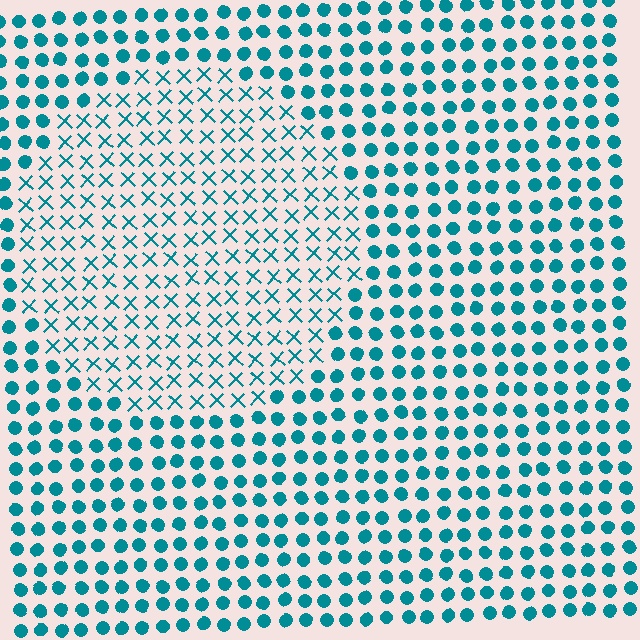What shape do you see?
I see a circle.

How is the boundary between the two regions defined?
The boundary is defined by a change in element shape: X marks inside vs. circles outside. All elements share the same color and spacing.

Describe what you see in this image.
The image is filled with small teal elements arranged in a uniform grid. A circle-shaped region contains X marks, while the surrounding area contains circles. The boundary is defined purely by the change in element shape.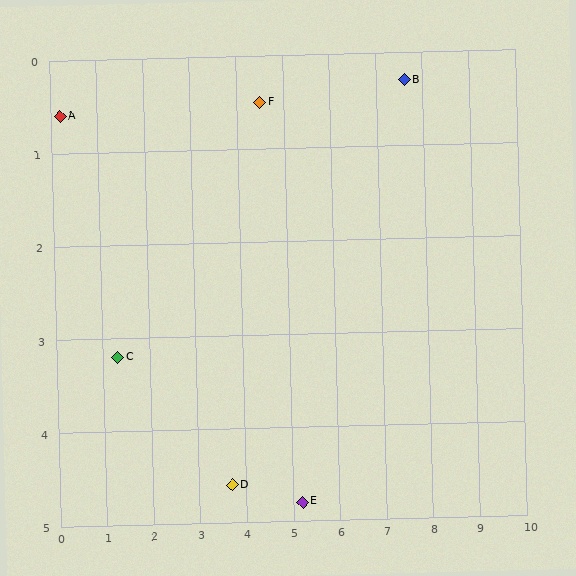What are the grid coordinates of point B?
Point B is at approximately (7.6, 0.3).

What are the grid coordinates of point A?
Point A is at approximately (0.2, 0.6).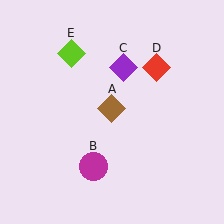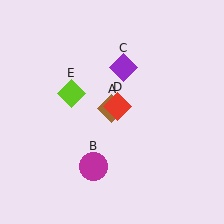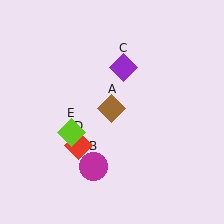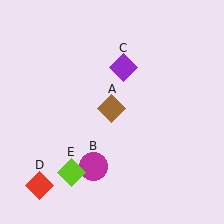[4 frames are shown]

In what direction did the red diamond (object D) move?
The red diamond (object D) moved down and to the left.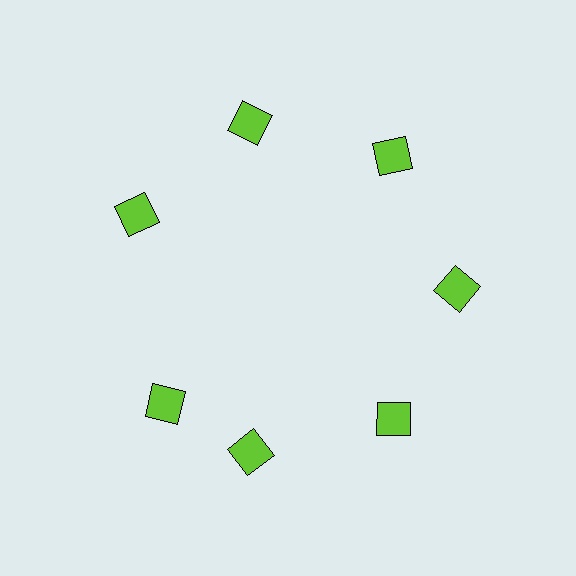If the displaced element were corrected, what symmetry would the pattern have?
It would have 7-fold rotational symmetry — the pattern would map onto itself every 51 degrees.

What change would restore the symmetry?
The symmetry would be restored by rotating it back into even spacing with its neighbors so that all 7 squares sit at equal angles and equal distance from the center.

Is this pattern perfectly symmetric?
No. The 7 lime squares are arranged in a ring, but one element near the 8 o'clock position is rotated out of alignment along the ring, breaking the 7-fold rotational symmetry.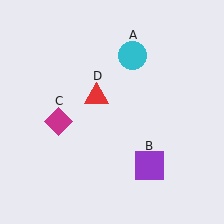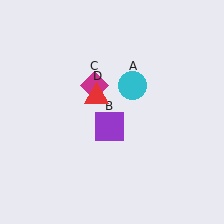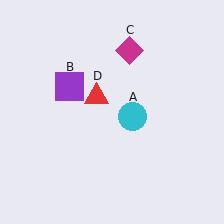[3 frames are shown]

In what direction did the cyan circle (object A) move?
The cyan circle (object A) moved down.